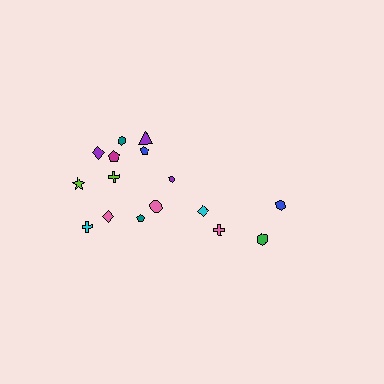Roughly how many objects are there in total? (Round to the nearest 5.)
Roughly 15 objects in total.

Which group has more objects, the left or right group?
The left group.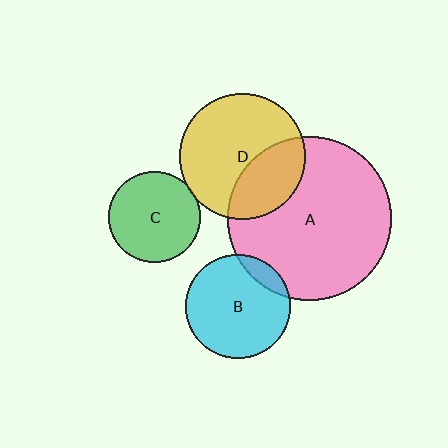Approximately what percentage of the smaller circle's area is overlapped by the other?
Approximately 30%.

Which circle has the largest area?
Circle A (pink).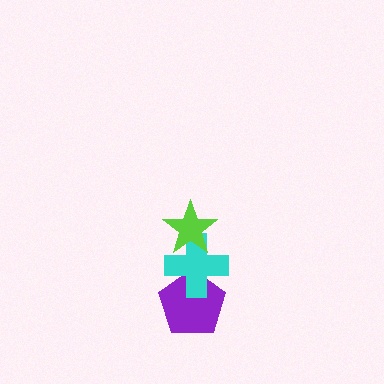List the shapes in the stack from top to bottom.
From top to bottom: the lime star, the cyan cross, the purple pentagon.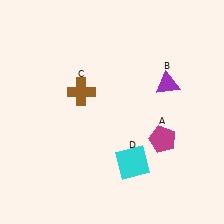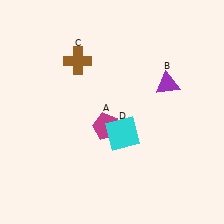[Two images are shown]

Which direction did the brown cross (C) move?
The brown cross (C) moved up.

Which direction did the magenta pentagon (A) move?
The magenta pentagon (A) moved left.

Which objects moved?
The objects that moved are: the magenta pentagon (A), the brown cross (C), the cyan square (D).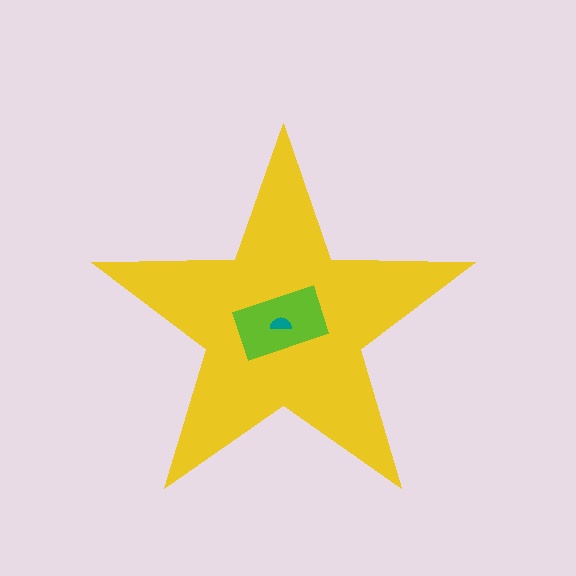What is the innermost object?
The teal semicircle.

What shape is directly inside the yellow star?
The lime rectangle.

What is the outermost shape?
The yellow star.